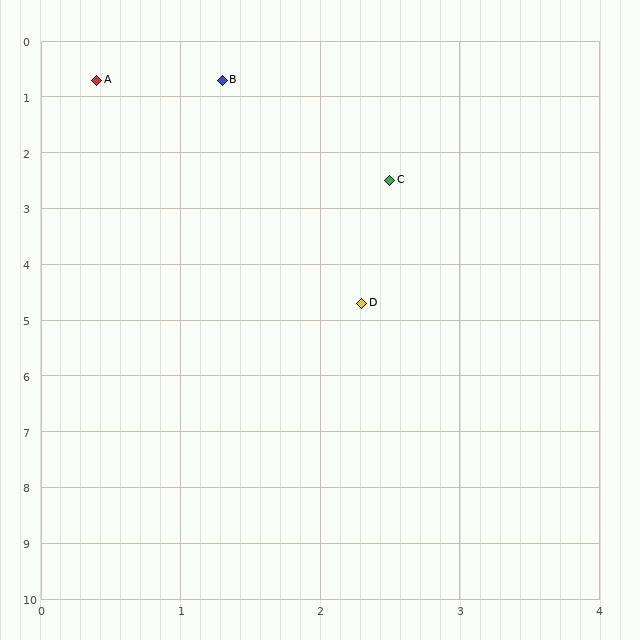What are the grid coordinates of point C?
Point C is at approximately (2.5, 2.5).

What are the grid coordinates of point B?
Point B is at approximately (1.3, 0.7).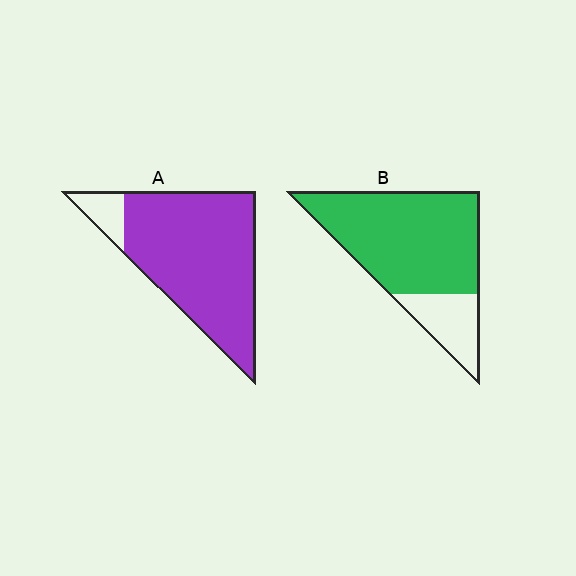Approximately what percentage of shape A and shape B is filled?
A is approximately 90% and B is approximately 80%.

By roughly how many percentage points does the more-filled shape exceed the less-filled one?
By roughly 10 percentage points (A over B).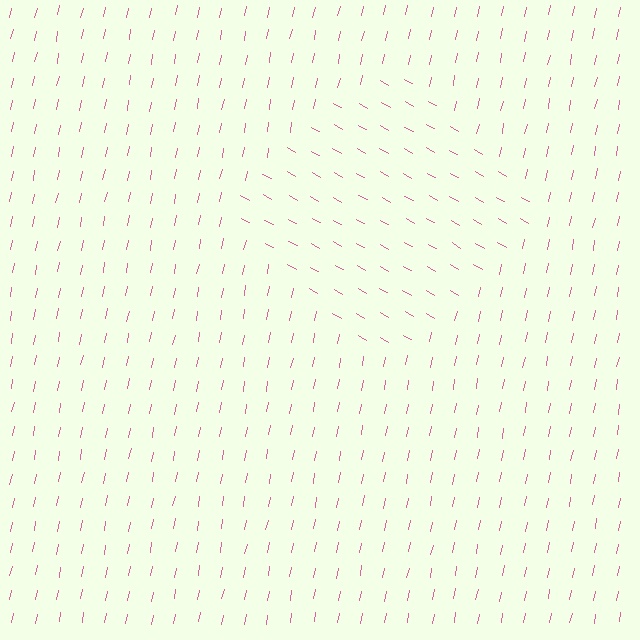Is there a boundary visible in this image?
Yes, there is a texture boundary formed by a change in line orientation.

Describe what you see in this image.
The image is filled with small pink line segments. A diamond region in the image has lines oriented differently from the surrounding lines, creating a visible texture boundary.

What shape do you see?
I see a diamond.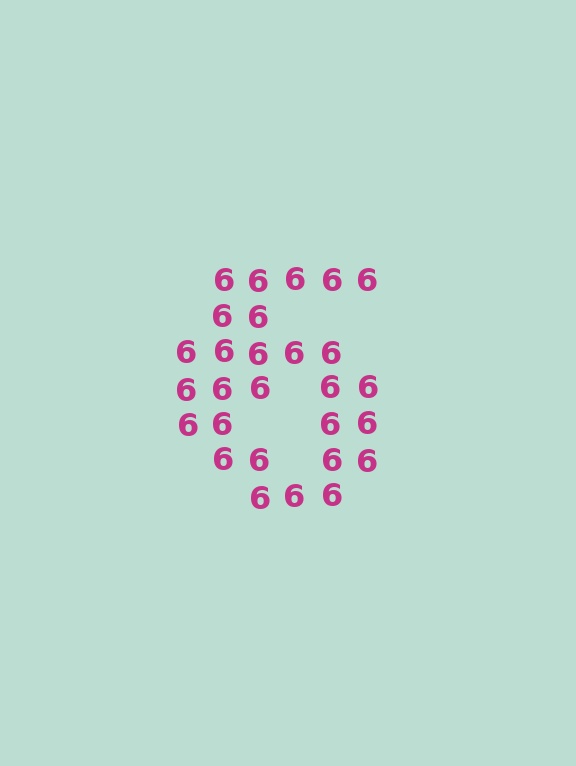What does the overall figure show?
The overall figure shows the digit 6.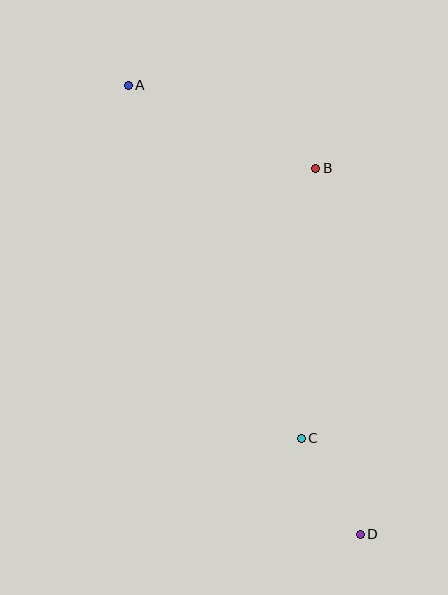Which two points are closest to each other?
Points C and D are closest to each other.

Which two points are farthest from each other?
Points A and D are farthest from each other.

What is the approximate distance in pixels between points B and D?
The distance between B and D is approximately 369 pixels.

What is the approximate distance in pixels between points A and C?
The distance between A and C is approximately 393 pixels.